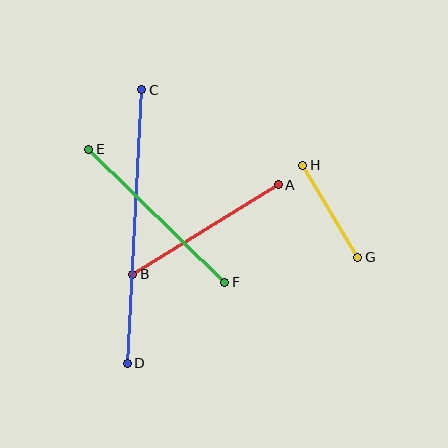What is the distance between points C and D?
The distance is approximately 274 pixels.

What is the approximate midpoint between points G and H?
The midpoint is at approximately (330, 211) pixels.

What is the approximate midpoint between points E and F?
The midpoint is at approximately (157, 216) pixels.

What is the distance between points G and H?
The distance is approximately 107 pixels.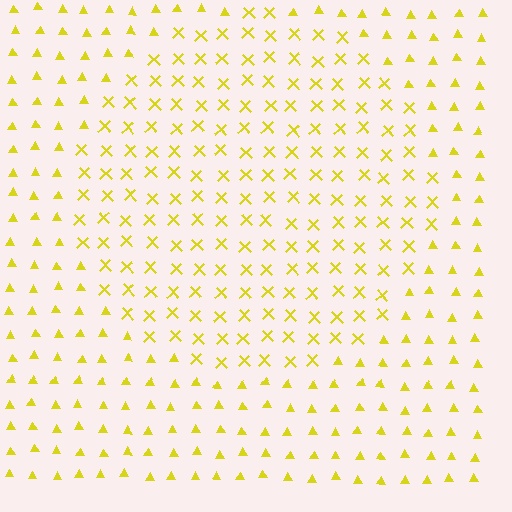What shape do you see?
I see a circle.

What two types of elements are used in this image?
The image uses X marks inside the circle region and triangles outside it.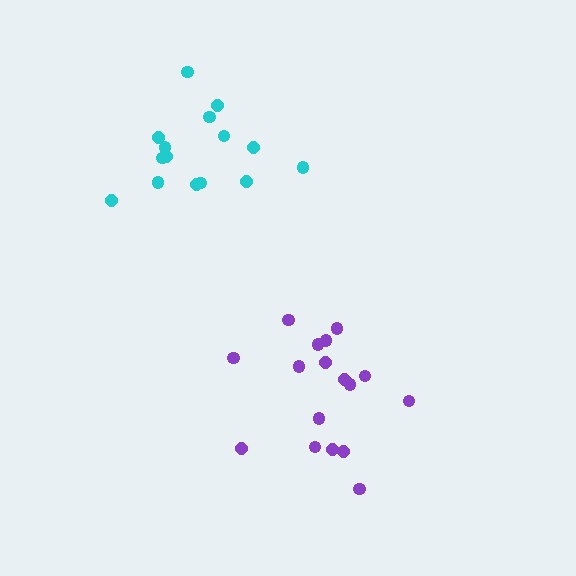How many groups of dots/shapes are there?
There are 2 groups.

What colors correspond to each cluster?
The clusters are colored: cyan, purple.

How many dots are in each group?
Group 1: 15 dots, Group 2: 17 dots (32 total).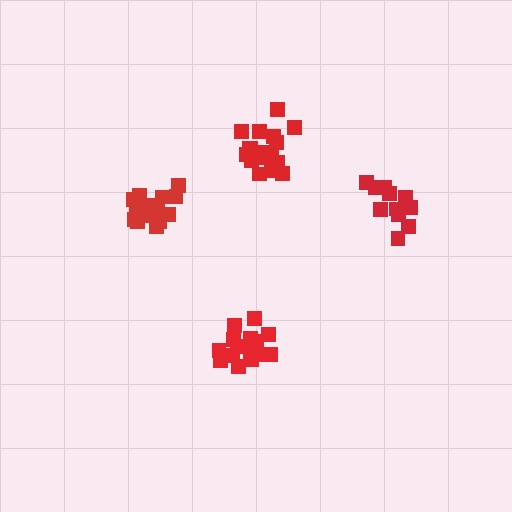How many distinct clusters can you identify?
There are 4 distinct clusters.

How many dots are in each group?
Group 1: 17 dots, Group 2: 12 dots, Group 3: 18 dots, Group 4: 18 dots (65 total).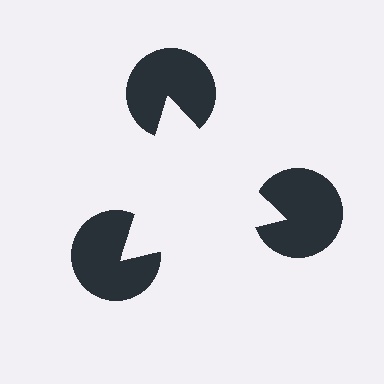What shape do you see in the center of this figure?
An illusory triangle — its edges are inferred from the aligned wedge cuts in the pac-man discs, not physically drawn.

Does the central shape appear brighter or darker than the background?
It typically appears slightly brighter than the background, even though no actual brightness change is drawn.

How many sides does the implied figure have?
3 sides.